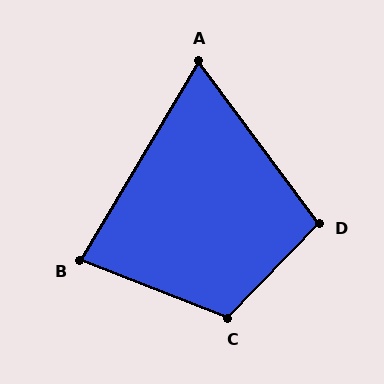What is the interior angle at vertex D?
Approximately 99 degrees (obtuse).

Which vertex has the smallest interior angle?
A, at approximately 67 degrees.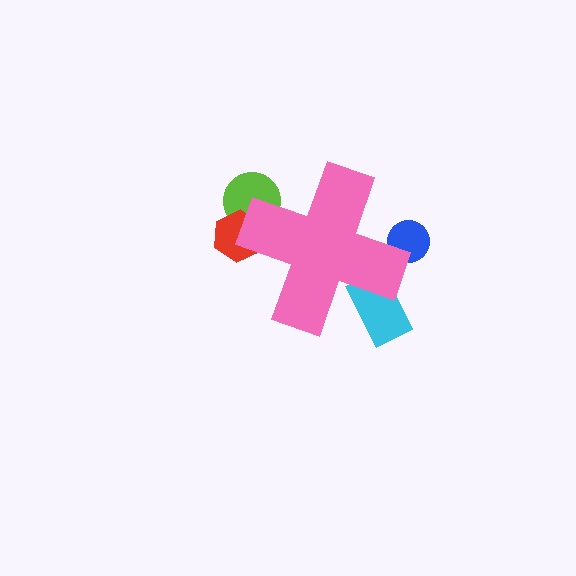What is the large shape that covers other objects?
A pink cross.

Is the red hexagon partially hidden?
Yes, the red hexagon is partially hidden behind the pink cross.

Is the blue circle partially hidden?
Yes, the blue circle is partially hidden behind the pink cross.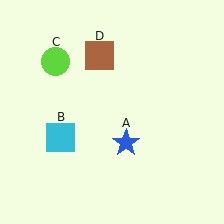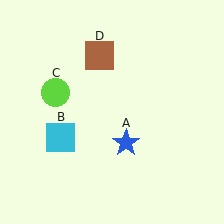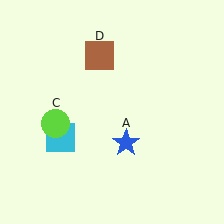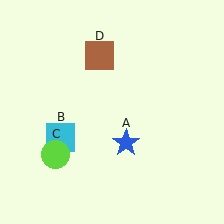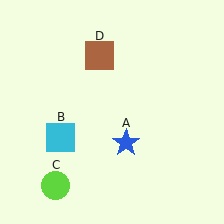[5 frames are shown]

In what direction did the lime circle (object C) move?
The lime circle (object C) moved down.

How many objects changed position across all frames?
1 object changed position: lime circle (object C).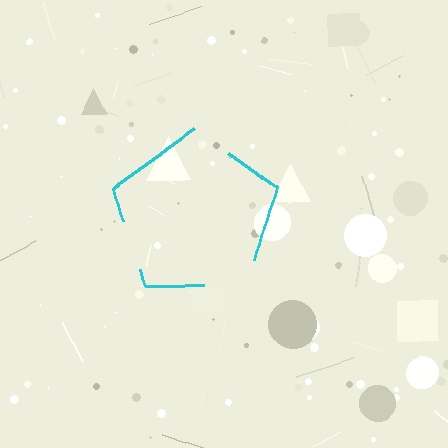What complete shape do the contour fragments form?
The contour fragments form a pentagon.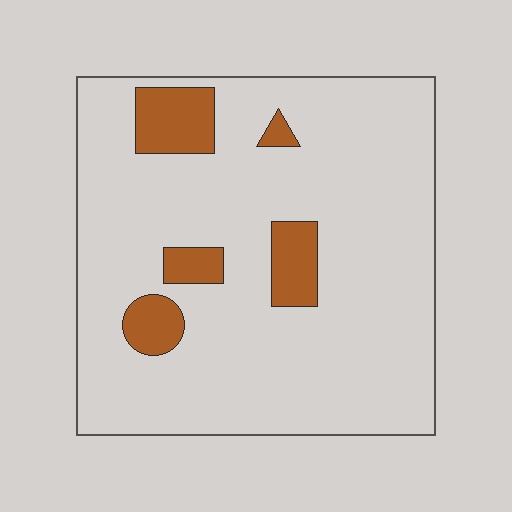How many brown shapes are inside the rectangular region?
5.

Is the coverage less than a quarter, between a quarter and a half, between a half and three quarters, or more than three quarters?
Less than a quarter.